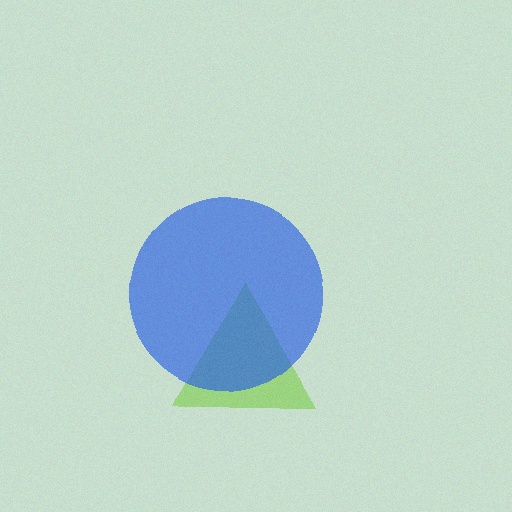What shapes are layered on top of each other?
The layered shapes are: a lime triangle, a blue circle.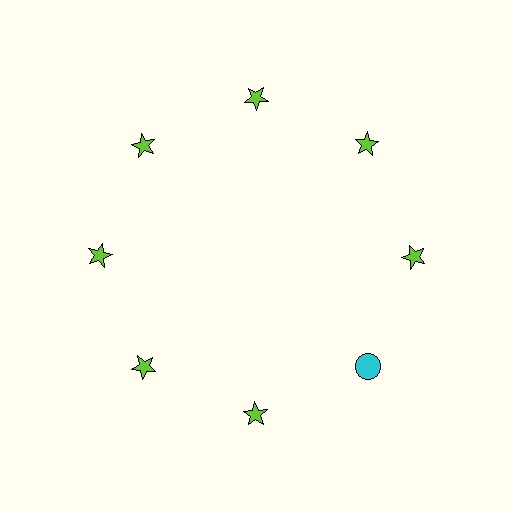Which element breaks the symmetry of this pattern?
The cyan circle at roughly the 4 o'clock position breaks the symmetry. All other shapes are lime stars.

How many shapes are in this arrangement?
There are 8 shapes arranged in a ring pattern.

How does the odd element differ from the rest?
It differs in both color (cyan instead of lime) and shape (circle instead of star).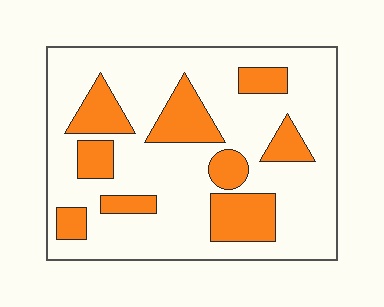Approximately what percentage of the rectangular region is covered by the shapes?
Approximately 25%.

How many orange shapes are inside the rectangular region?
9.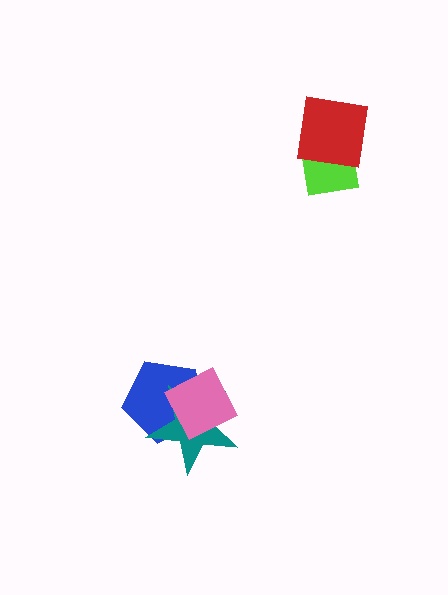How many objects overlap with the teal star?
2 objects overlap with the teal star.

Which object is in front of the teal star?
The pink square is in front of the teal star.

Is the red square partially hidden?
No, no other shape covers it.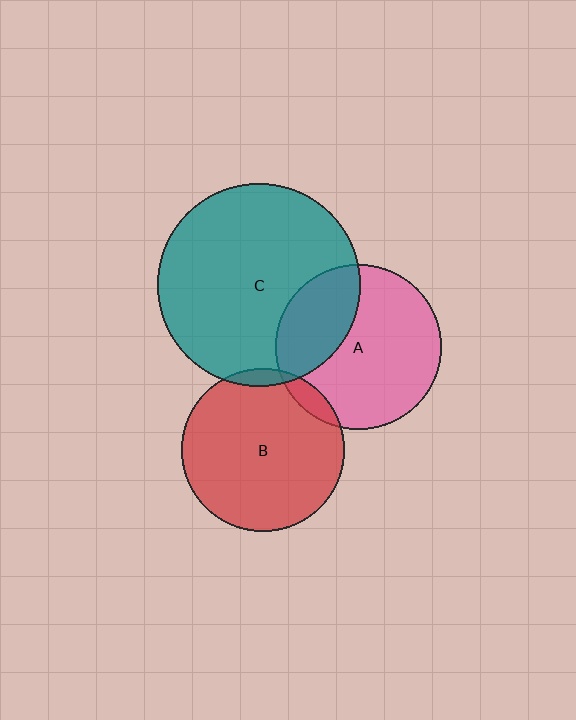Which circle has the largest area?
Circle C (teal).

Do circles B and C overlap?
Yes.